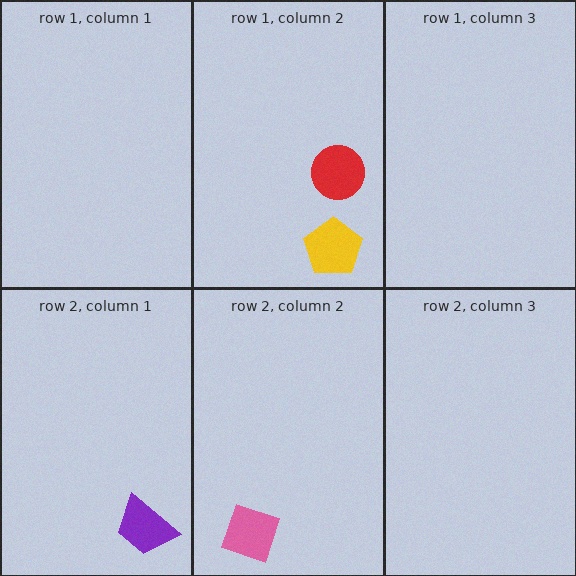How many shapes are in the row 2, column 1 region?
1.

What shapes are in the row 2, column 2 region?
The pink diamond.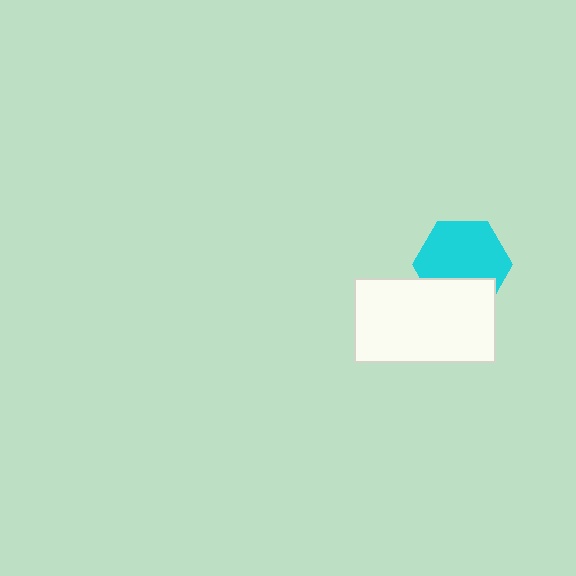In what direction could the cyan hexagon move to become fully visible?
The cyan hexagon could move up. That would shift it out from behind the white rectangle entirely.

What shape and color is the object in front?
The object in front is a white rectangle.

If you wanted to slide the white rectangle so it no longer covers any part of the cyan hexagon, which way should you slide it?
Slide it down — that is the most direct way to separate the two shapes.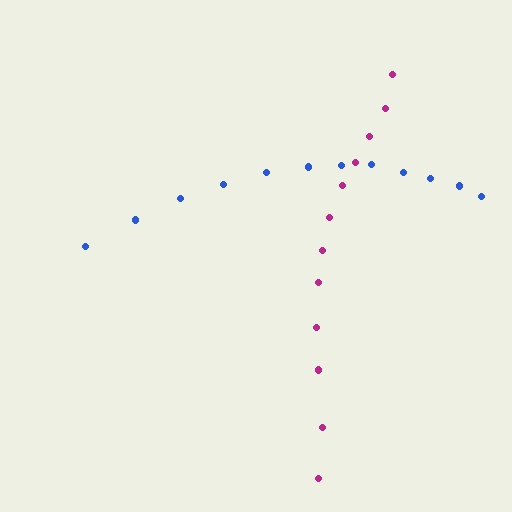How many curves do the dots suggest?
There are 2 distinct paths.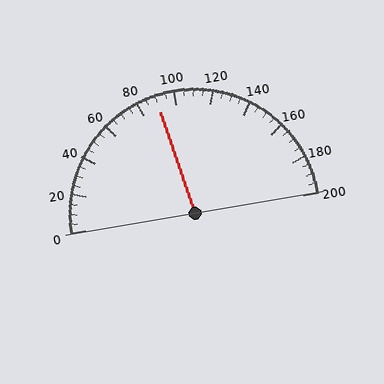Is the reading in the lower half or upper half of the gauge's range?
The reading is in the lower half of the range (0 to 200).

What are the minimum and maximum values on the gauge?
The gauge ranges from 0 to 200.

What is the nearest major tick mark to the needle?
The nearest major tick mark is 80.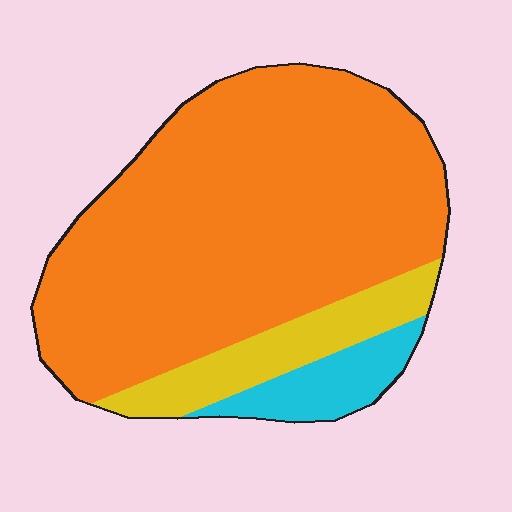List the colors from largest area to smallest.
From largest to smallest: orange, yellow, cyan.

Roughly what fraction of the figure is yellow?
Yellow takes up about one eighth (1/8) of the figure.